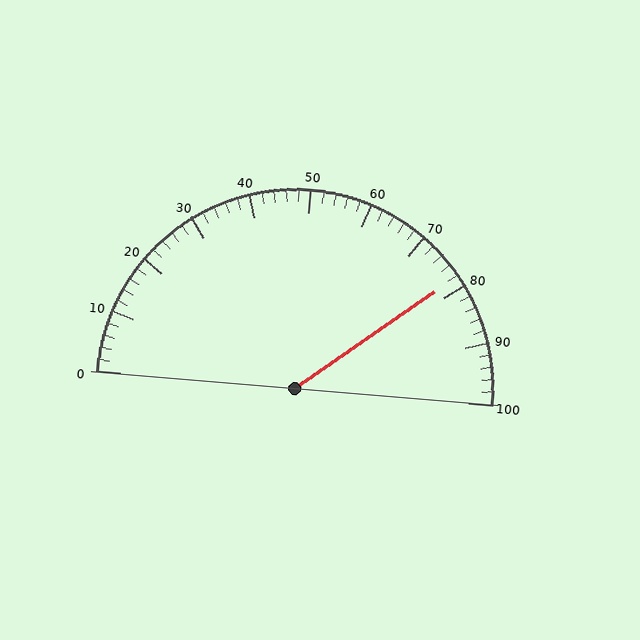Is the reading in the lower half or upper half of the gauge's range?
The reading is in the upper half of the range (0 to 100).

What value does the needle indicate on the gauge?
The needle indicates approximately 78.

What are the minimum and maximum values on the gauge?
The gauge ranges from 0 to 100.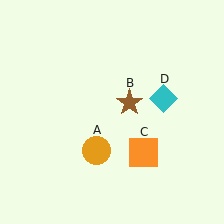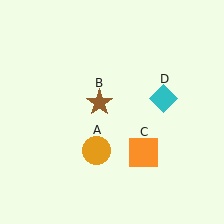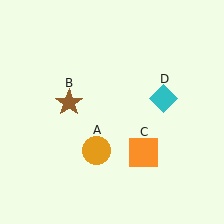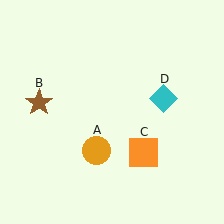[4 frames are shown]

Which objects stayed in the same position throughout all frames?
Orange circle (object A) and orange square (object C) and cyan diamond (object D) remained stationary.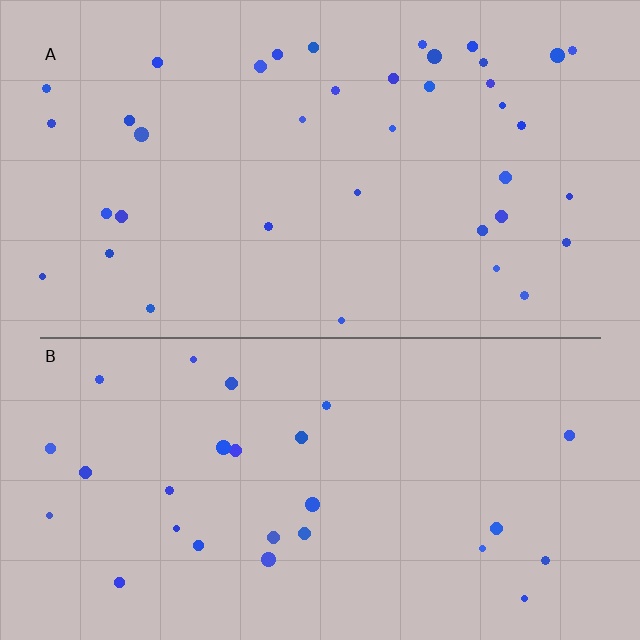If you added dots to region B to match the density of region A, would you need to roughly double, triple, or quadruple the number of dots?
Approximately double.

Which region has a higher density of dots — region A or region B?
A (the top).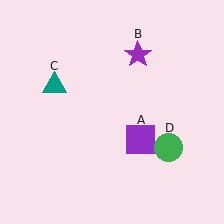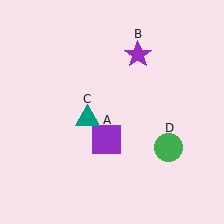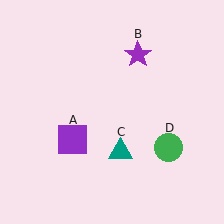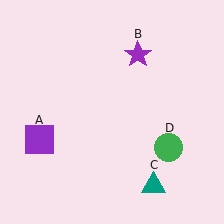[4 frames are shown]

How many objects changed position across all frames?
2 objects changed position: purple square (object A), teal triangle (object C).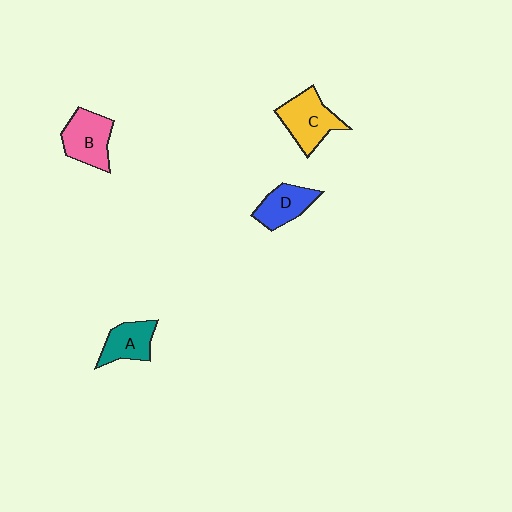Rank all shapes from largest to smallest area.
From largest to smallest: C (yellow), B (pink), D (blue), A (teal).